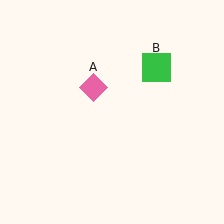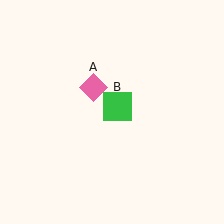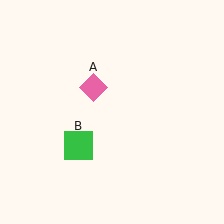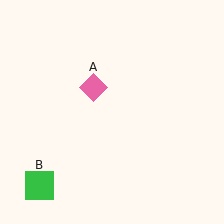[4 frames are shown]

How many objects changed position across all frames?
1 object changed position: green square (object B).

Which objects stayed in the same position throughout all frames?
Pink diamond (object A) remained stationary.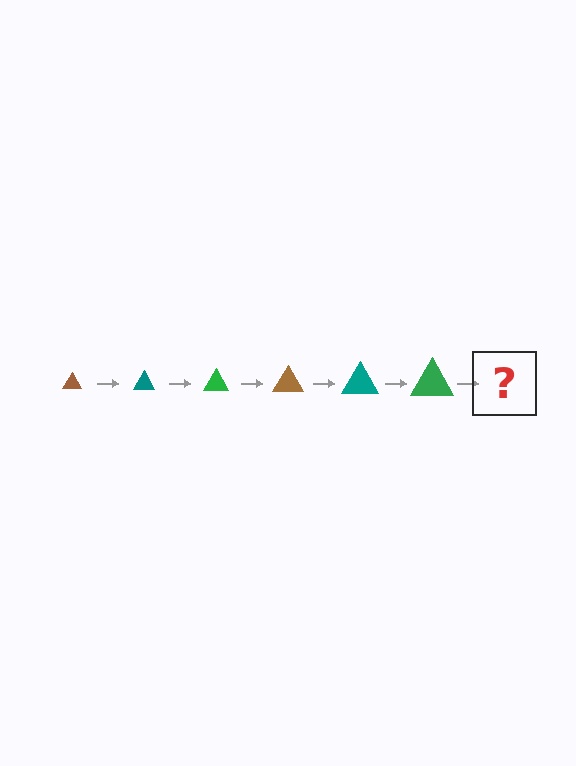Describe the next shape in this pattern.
It should be a brown triangle, larger than the previous one.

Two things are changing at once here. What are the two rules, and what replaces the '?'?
The two rules are that the triangle grows larger each step and the color cycles through brown, teal, and green. The '?' should be a brown triangle, larger than the previous one.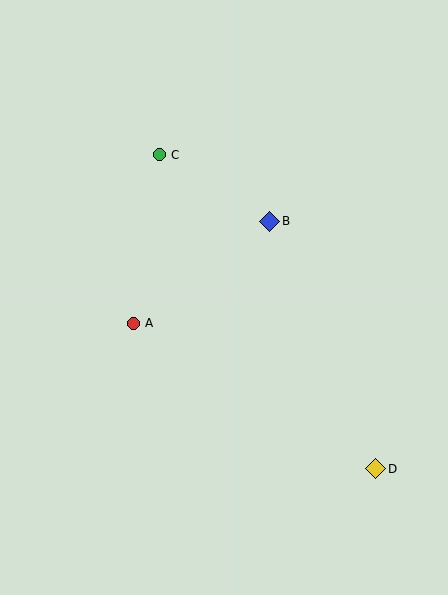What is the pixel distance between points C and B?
The distance between C and B is 129 pixels.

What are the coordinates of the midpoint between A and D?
The midpoint between A and D is at (255, 396).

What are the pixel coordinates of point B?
Point B is at (270, 221).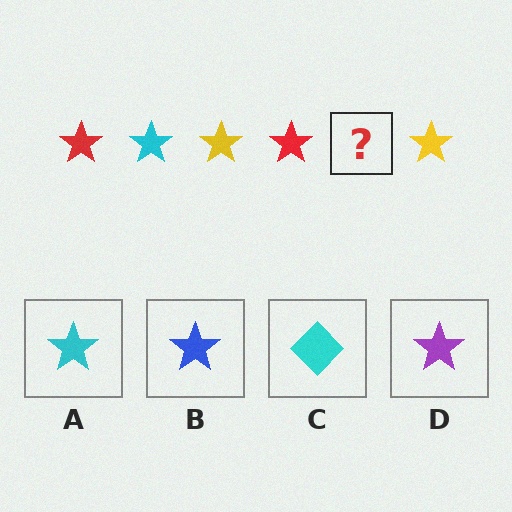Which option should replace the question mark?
Option A.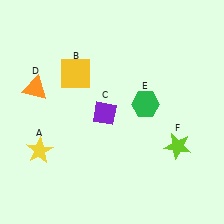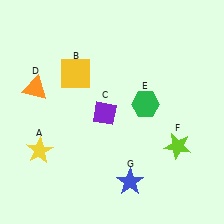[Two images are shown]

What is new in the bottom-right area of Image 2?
A blue star (G) was added in the bottom-right area of Image 2.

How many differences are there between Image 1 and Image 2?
There is 1 difference between the two images.